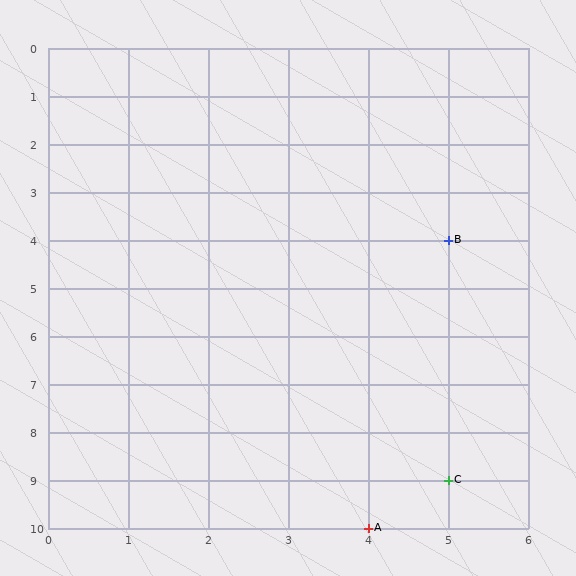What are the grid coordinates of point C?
Point C is at grid coordinates (5, 9).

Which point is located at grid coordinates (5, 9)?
Point C is at (5, 9).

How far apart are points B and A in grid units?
Points B and A are 1 column and 6 rows apart (about 6.1 grid units diagonally).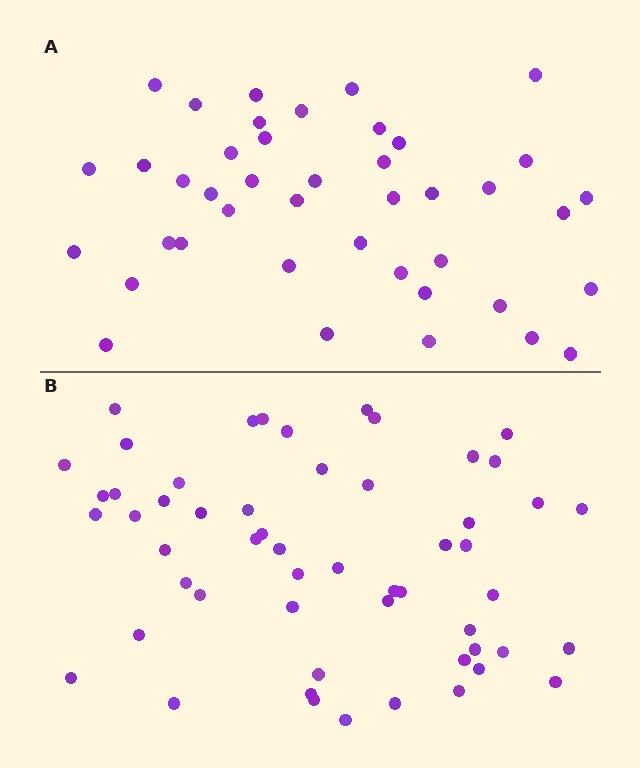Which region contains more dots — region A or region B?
Region B (the bottom region) has more dots.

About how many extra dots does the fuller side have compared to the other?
Region B has approximately 15 more dots than region A.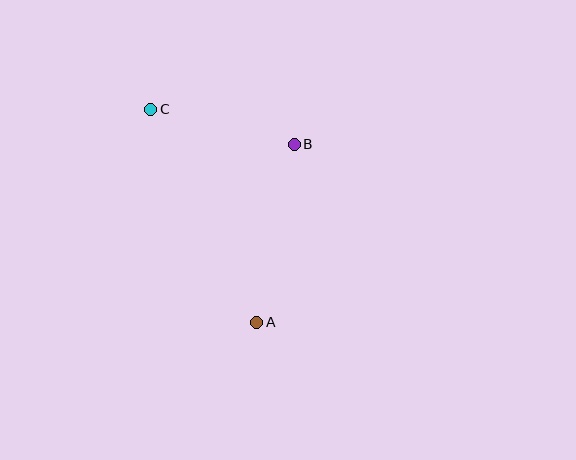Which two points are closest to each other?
Points B and C are closest to each other.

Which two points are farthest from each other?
Points A and C are farthest from each other.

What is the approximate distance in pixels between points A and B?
The distance between A and B is approximately 182 pixels.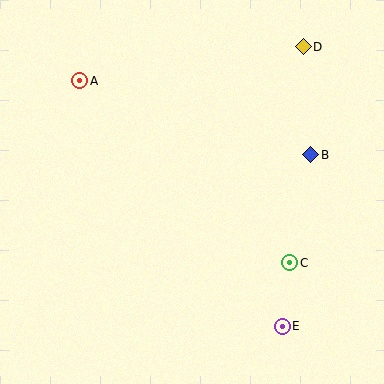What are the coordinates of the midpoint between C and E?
The midpoint between C and E is at (286, 295).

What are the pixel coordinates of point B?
Point B is at (311, 155).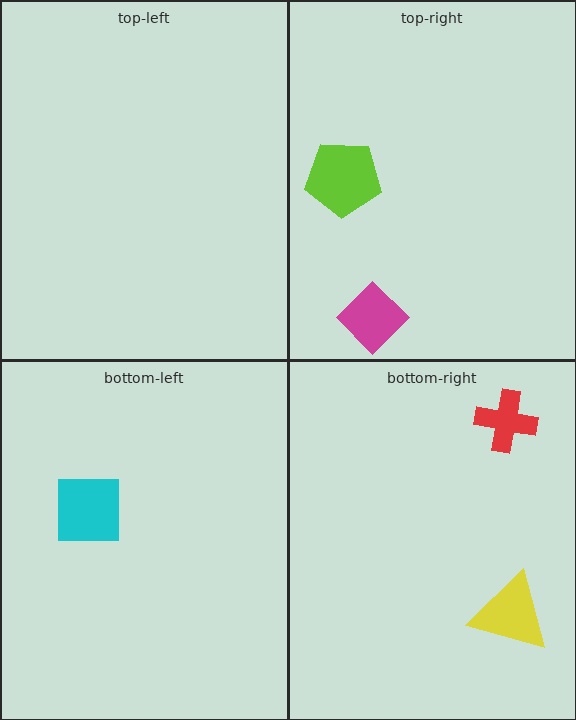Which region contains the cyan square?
The bottom-left region.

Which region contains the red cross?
The bottom-right region.